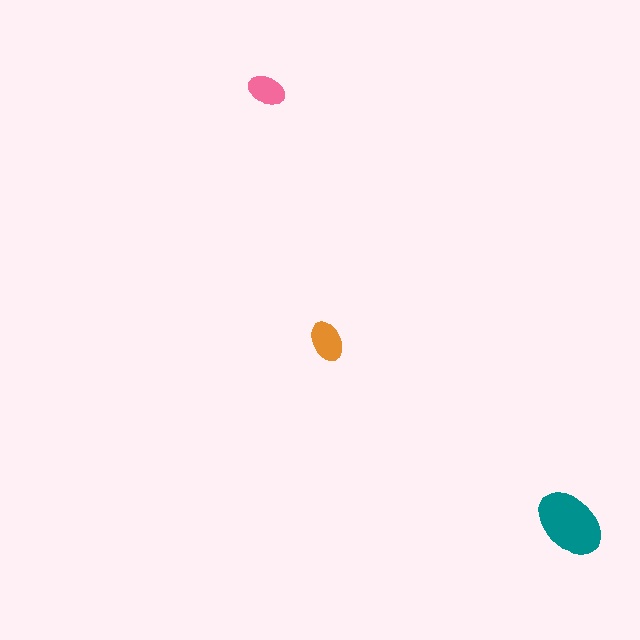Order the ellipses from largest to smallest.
the teal one, the orange one, the pink one.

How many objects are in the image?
There are 3 objects in the image.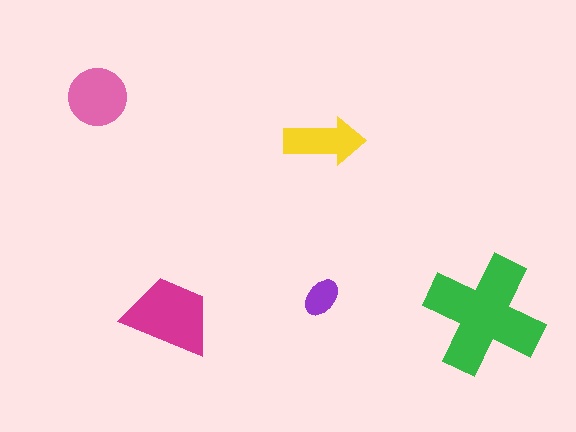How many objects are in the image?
There are 5 objects in the image.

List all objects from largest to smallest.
The green cross, the magenta trapezoid, the pink circle, the yellow arrow, the purple ellipse.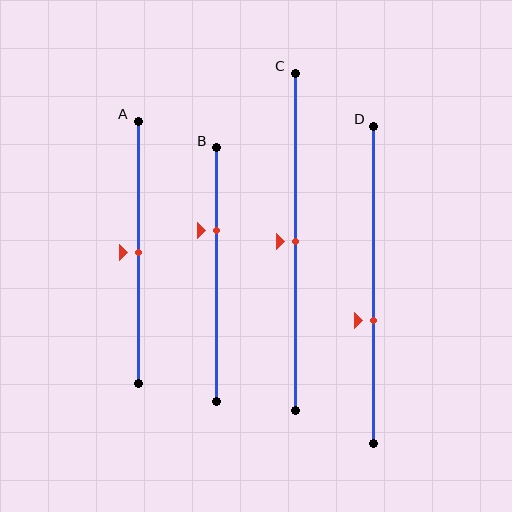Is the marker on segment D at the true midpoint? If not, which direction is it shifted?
No, the marker on segment D is shifted downward by about 11% of the segment length.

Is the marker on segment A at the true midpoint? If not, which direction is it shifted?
Yes, the marker on segment A is at the true midpoint.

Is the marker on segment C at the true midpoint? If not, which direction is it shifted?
Yes, the marker on segment C is at the true midpoint.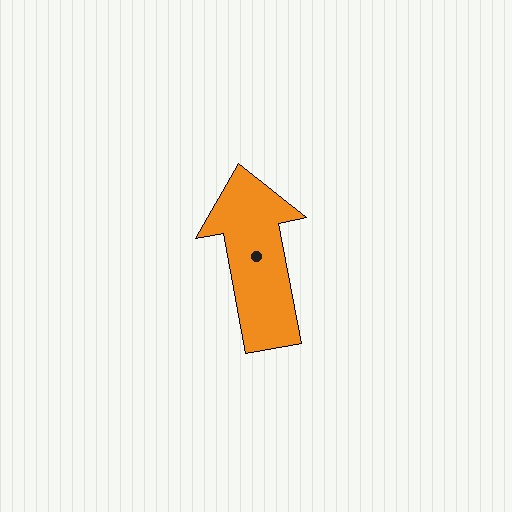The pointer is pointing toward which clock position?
Roughly 12 o'clock.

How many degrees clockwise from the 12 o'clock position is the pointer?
Approximately 349 degrees.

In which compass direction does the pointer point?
North.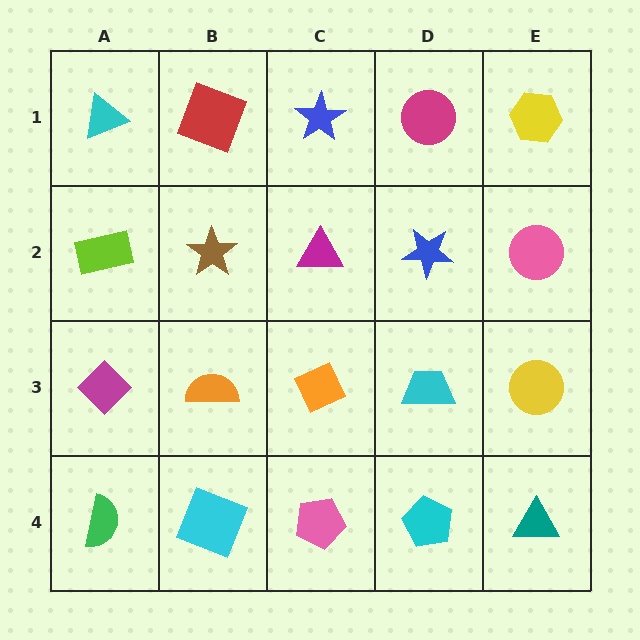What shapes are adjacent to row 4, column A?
A magenta diamond (row 3, column A), a cyan square (row 4, column B).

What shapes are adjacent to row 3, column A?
A lime rectangle (row 2, column A), a green semicircle (row 4, column A), an orange semicircle (row 3, column B).